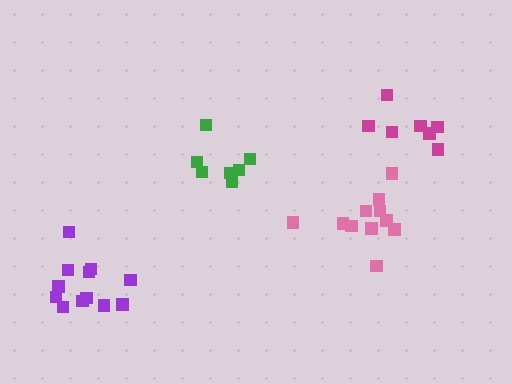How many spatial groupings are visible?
There are 4 spatial groupings.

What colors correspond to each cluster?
The clusters are colored: purple, magenta, green, pink.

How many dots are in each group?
Group 1: 12 dots, Group 2: 7 dots, Group 3: 7 dots, Group 4: 11 dots (37 total).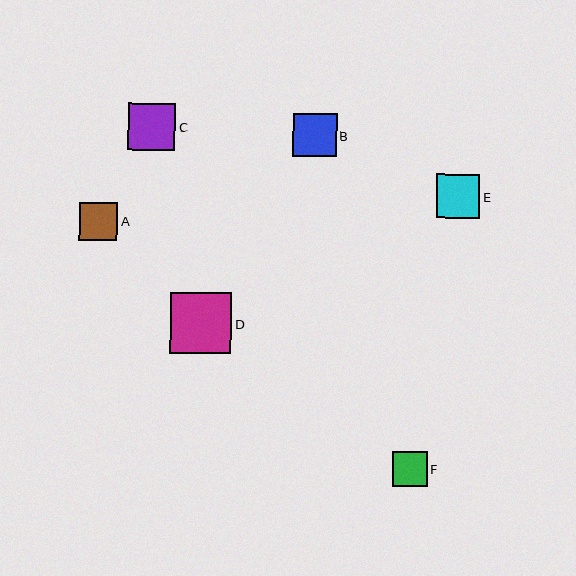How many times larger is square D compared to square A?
Square D is approximately 1.6 times the size of square A.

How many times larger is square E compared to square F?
Square E is approximately 1.3 times the size of square F.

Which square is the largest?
Square D is the largest with a size of approximately 61 pixels.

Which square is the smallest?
Square F is the smallest with a size of approximately 35 pixels.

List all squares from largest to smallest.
From largest to smallest: D, C, E, B, A, F.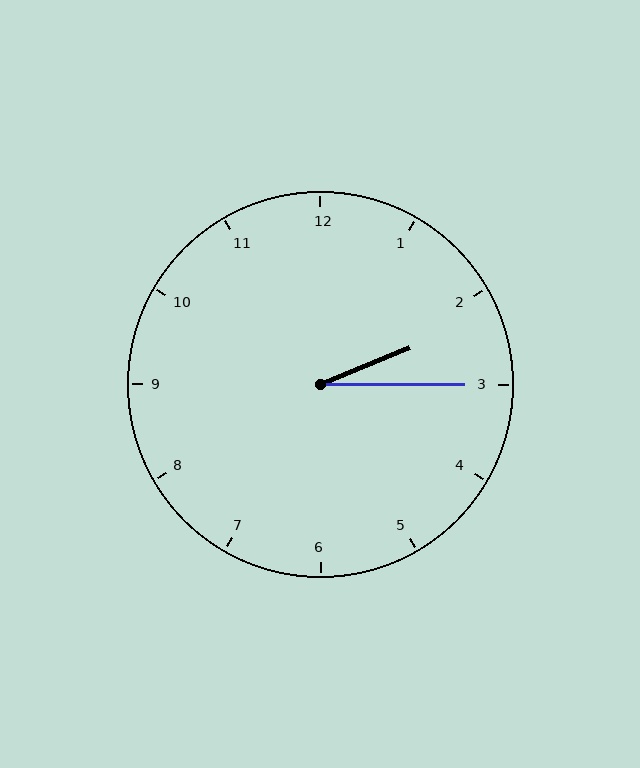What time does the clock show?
2:15.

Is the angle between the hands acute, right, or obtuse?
It is acute.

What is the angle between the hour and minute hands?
Approximately 22 degrees.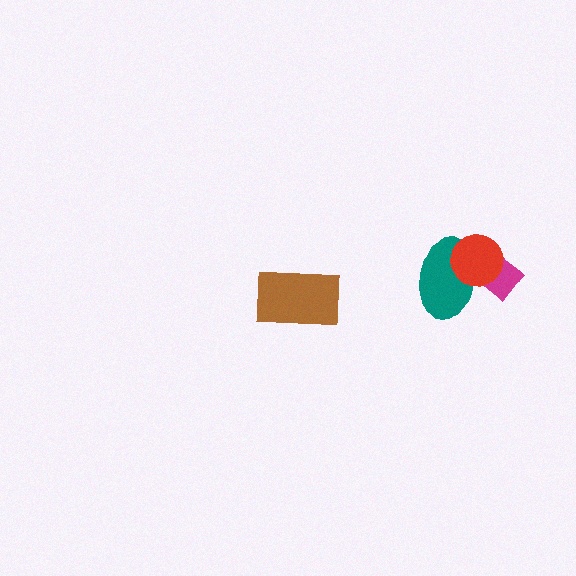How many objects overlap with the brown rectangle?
0 objects overlap with the brown rectangle.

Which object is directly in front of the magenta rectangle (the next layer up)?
The teal ellipse is directly in front of the magenta rectangle.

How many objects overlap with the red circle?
2 objects overlap with the red circle.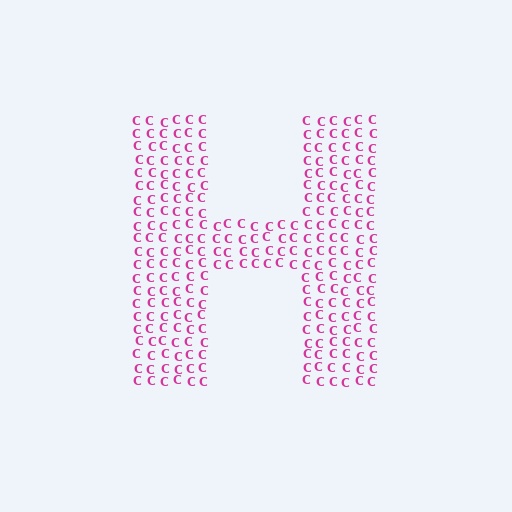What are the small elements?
The small elements are letter C's.